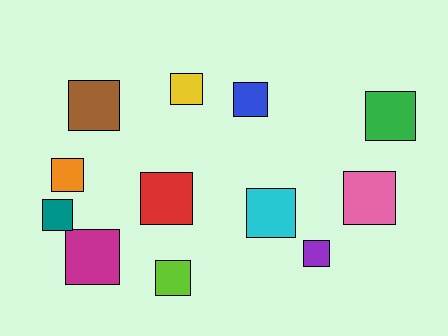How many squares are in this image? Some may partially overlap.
There are 12 squares.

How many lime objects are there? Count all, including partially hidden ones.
There is 1 lime object.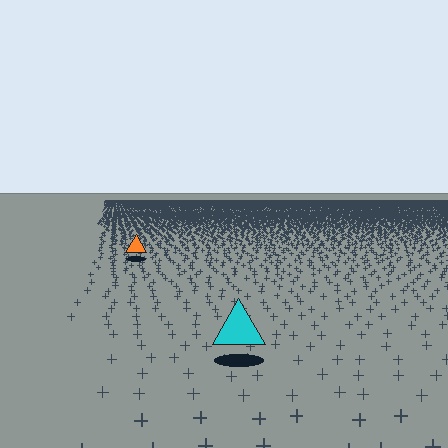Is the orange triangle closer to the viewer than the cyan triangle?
No. The cyan triangle is closer — you can tell from the texture gradient: the ground texture is coarser near it.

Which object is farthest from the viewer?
The orange triangle is farthest from the viewer. It appears smaller and the ground texture around it is denser.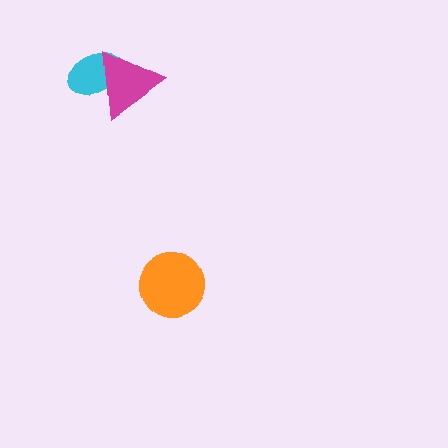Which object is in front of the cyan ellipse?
The magenta triangle is in front of the cyan ellipse.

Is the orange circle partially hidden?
No, no other shape covers it.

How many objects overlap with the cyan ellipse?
1 object overlaps with the cyan ellipse.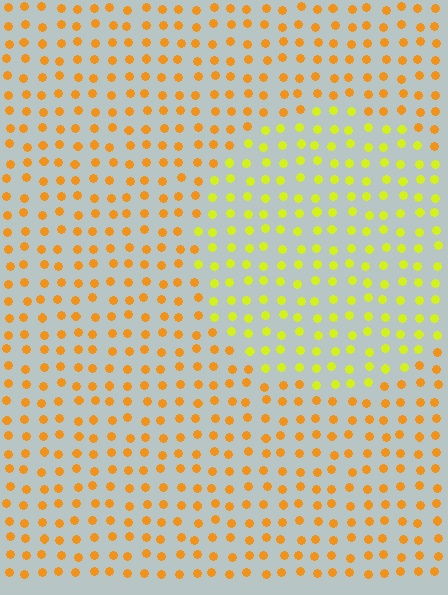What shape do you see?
I see a circle.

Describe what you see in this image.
The image is filled with small orange elements in a uniform arrangement. A circle-shaped region is visible where the elements are tinted to a slightly different hue, forming a subtle color boundary.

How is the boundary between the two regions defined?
The boundary is defined purely by a slight shift in hue (about 35 degrees). Spacing, size, and orientation are identical on both sides.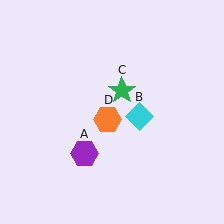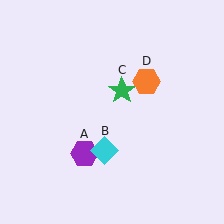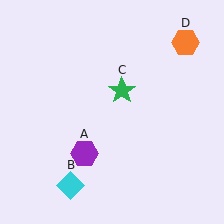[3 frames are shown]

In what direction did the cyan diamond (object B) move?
The cyan diamond (object B) moved down and to the left.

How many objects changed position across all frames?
2 objects changed position: cyan diamond (object B), orange hexagon (object D).